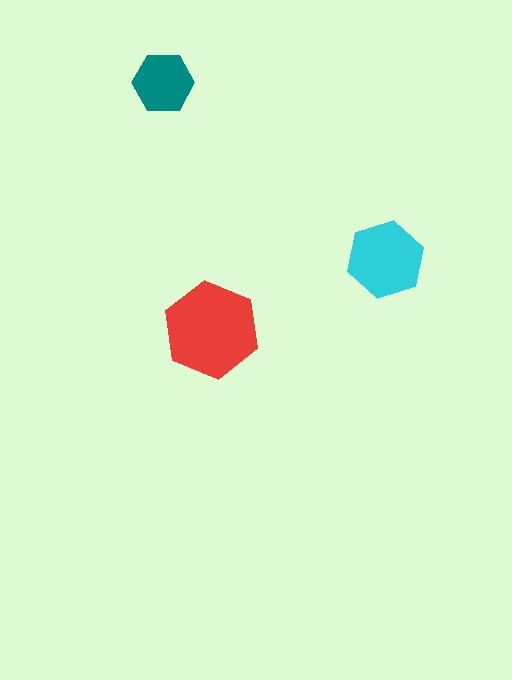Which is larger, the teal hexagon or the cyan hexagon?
The cyan one.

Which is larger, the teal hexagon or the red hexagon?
The red one.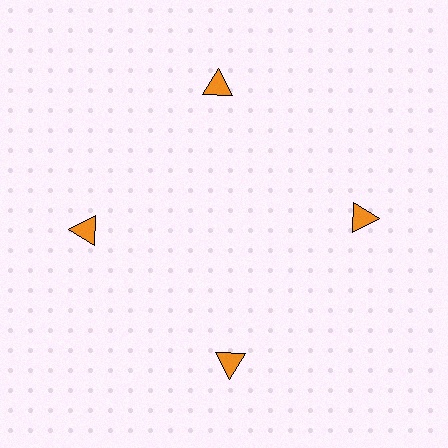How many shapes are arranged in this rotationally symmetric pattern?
There are 4 shapes, arranged in 4 groups of 1.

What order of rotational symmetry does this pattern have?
This pattern has 4-fold rotational symmetry.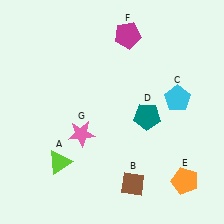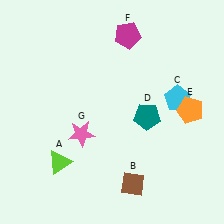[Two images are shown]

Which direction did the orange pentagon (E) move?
The orange pentagon (E) moved up.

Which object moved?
The orange pentagon (E) moved up.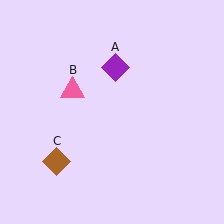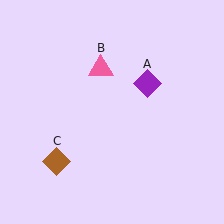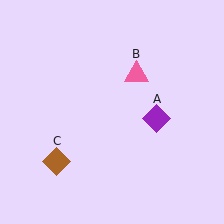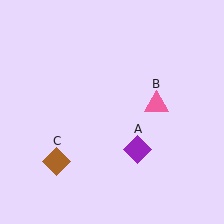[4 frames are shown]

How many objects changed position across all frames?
2 objects changed position: purple diamond (object A), pink triangle (object B).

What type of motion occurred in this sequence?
The purple diamond (object A), pink triangle (object B) rotated clockwise around the center of the scene.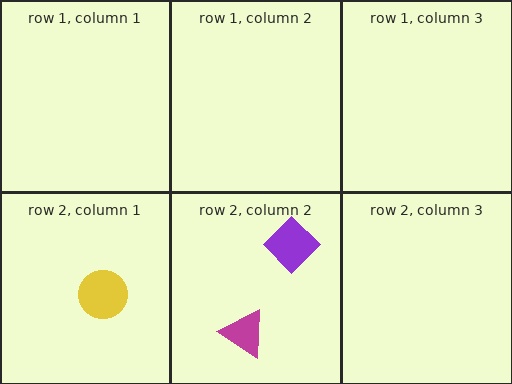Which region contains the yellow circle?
The row 2, column 1 region.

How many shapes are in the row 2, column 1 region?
1.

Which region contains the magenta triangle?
The row 2, column 2 region.